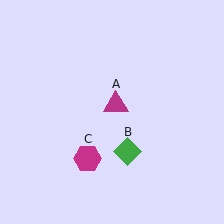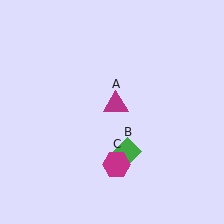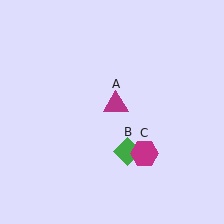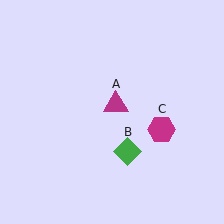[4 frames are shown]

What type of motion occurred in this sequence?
The magenta hexagon (object C) rotated counterclockwise around the center of the scene.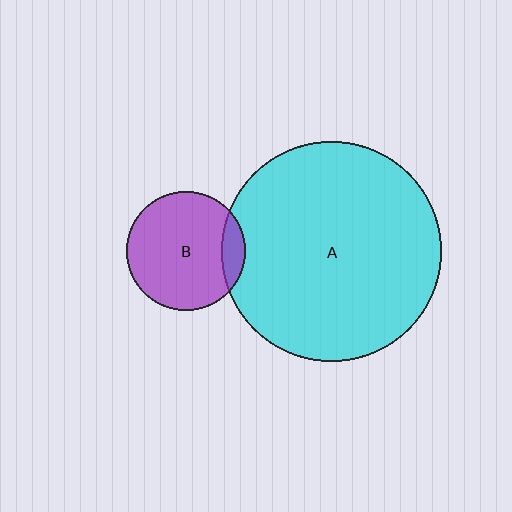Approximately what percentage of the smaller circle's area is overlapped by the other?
Approximately 10%.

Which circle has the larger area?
Circle A (cyan).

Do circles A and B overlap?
Yes.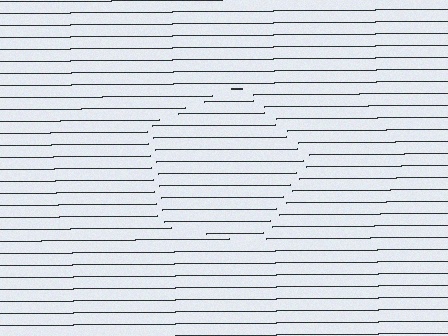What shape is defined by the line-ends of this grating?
An illusory pentagon. The interior of the shape contains the same grating, shifted by half a period — the contour is defined by the phase discontinuity where line-ends from the inner and outer gratings abut.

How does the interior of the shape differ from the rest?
The interior of the shape contains the same grating, shifted by half a period — the contour is defined by the phase discontinuity where line-ends from the inner and outer gratings abut.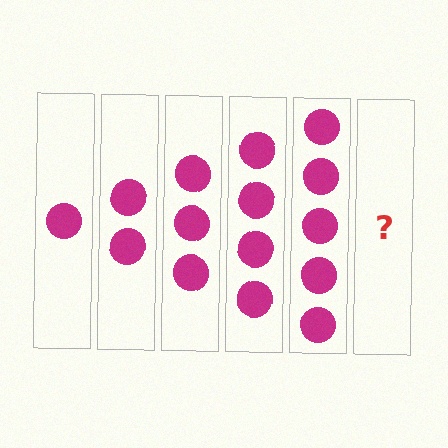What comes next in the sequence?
The next element should be 6 circles.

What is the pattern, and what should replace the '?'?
The pattern is that each step adds one more circle. The '?' should be 6 circles.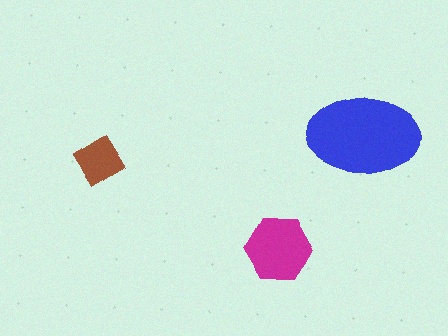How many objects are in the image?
There are 3 objects in the image.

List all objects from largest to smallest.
The blue ellipse, the magenta hexagon, the brown diamond.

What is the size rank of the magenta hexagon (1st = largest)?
2nd.